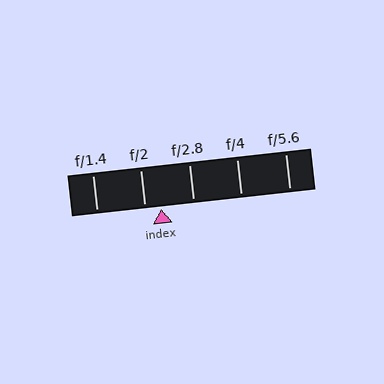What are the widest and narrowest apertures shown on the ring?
The widest aperture shown is f/1.4 and the narrowest is f/5.6.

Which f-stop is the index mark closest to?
The index mark is closest to f/2.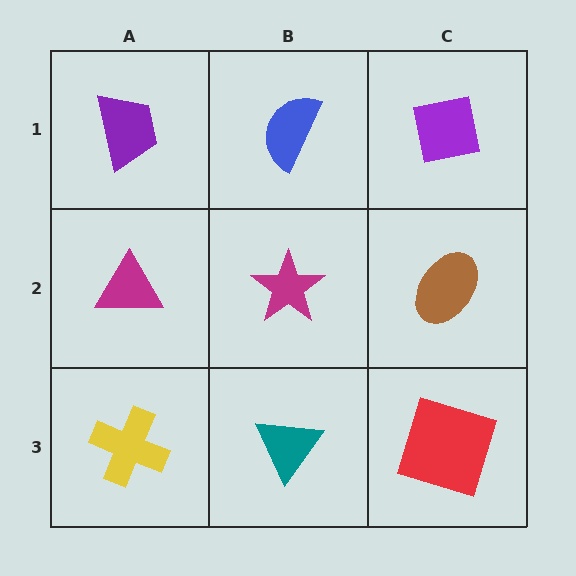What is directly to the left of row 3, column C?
A teal triangle.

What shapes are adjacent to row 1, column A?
A magenta triangle (row 2, column A), a blue semicircle (row 1, column B).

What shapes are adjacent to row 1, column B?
A magenta star (row 2, column B), a purple trapezoid (row 1, column A), a purple square (row 1, column C).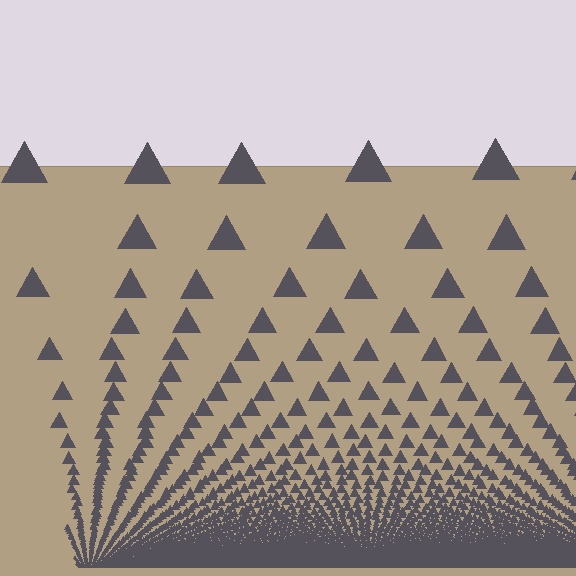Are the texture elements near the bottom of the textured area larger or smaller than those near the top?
Smaller. The gradient is inverted — elements near the bottom are smaller and denser.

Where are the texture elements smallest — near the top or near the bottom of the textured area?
Near the bottom.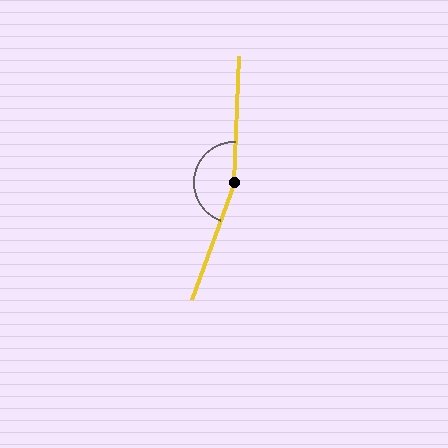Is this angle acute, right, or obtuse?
It is obtuse.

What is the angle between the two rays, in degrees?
Approximately 162 degrees.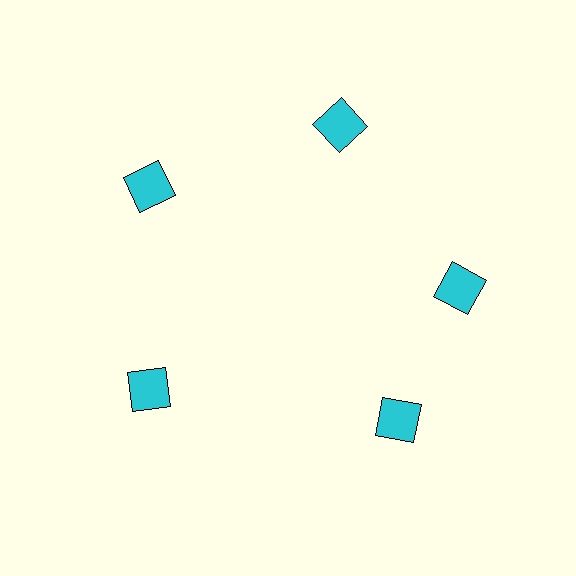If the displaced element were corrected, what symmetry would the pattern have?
It would have 5-fold rotational symmetry — the pattern would map onto itself every 72 degrees.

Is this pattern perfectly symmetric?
No. The 5 cyan squares are arranged in a ring, but one element near the 5 o'clock position is rotated out of alignment along the ring, breaking the 5-fold rotational symmetry.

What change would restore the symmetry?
The symmetry would be restored by rotating it back into even spacing with its neighbors so that all 5 squares sit at equal angles and equal distance from the center.